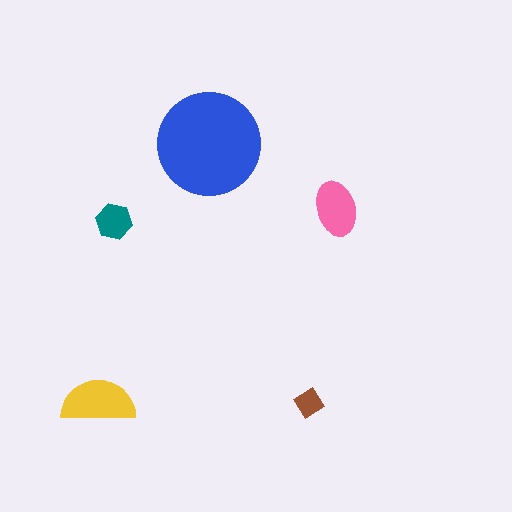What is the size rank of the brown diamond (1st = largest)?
5th.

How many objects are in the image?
There are 5 objects in the image.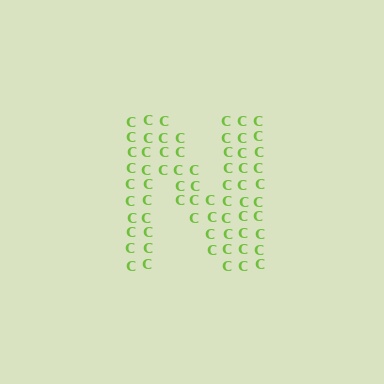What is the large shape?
The large shape is the letter N.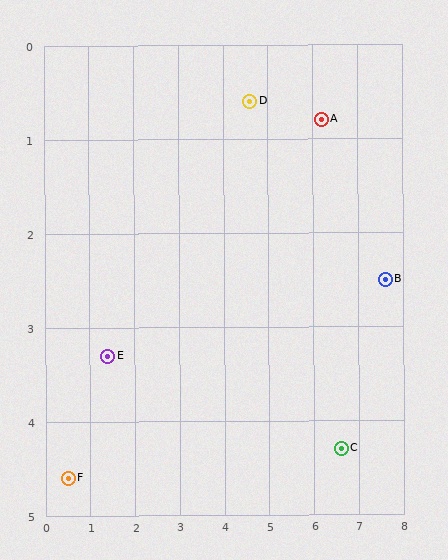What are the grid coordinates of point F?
Point F is at approximately (0.5, 4.6).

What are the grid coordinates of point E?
Point E is at approximately (1.4, 3.3).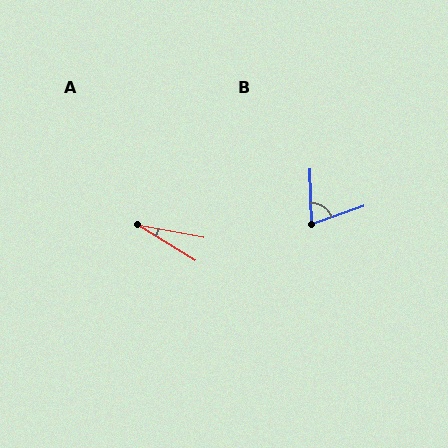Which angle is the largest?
B, at approximately 72 degrees.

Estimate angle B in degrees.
Approximately 72 degrees.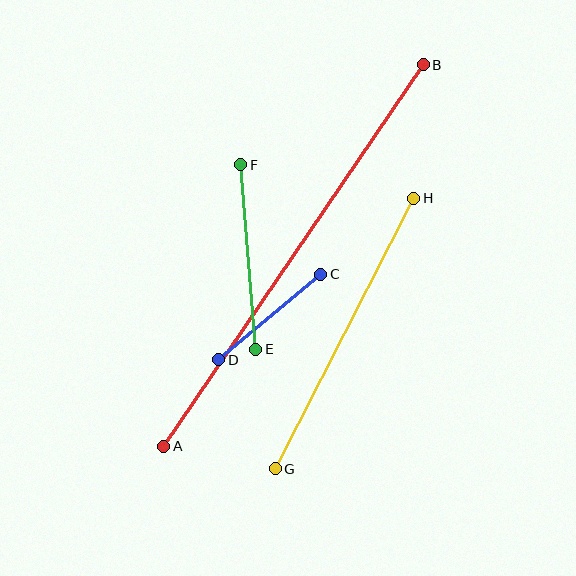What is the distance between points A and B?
The distance is approximately 461 pixels.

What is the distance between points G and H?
The distance is approximately 304 pixels.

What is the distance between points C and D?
The distance is approximately 133 pixels.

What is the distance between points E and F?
The distance is approximately 185 pixels.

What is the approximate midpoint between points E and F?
The midpoint is at approximately (248, 257) pixels.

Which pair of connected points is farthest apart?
Points A and B are farthest apart.